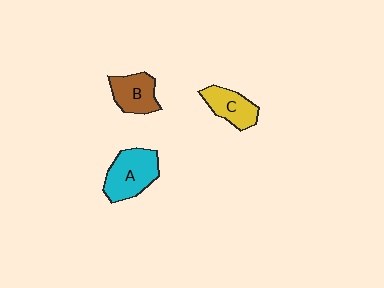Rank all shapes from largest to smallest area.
From largest to smallest: A (cyan), B (brown), C (yellow).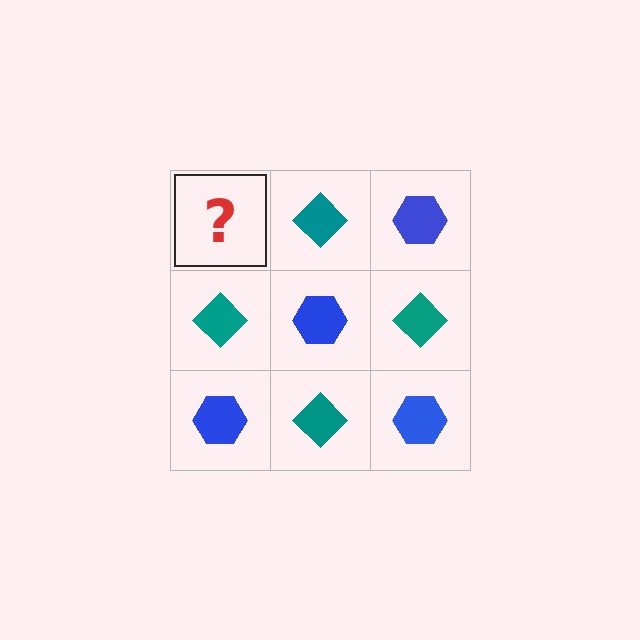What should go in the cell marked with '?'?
The missing cell should contain a blue hexagon.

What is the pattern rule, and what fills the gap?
The rule is that it alternates blue hexagon and teal diamond in a checkerboard pattern. The gap should be filled with a blue hexagon.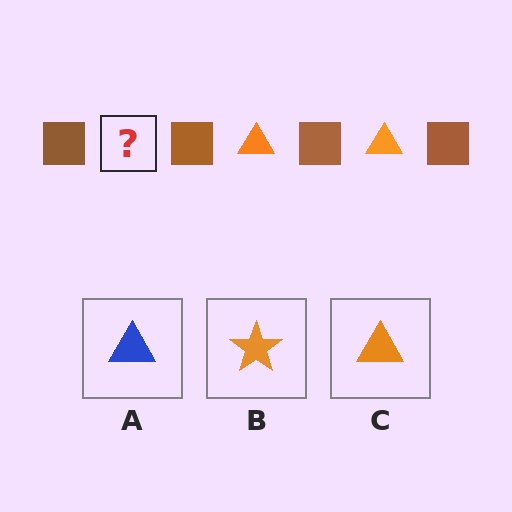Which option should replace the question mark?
Option C.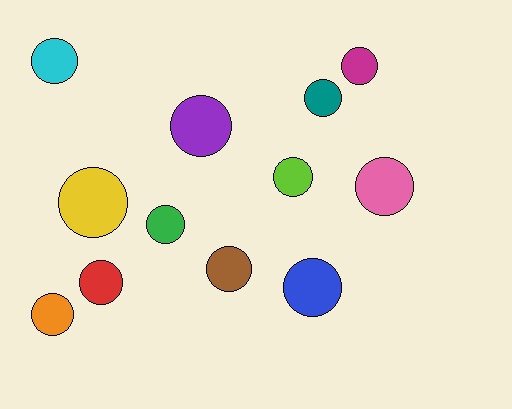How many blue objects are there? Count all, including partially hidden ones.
There is 1 blue object.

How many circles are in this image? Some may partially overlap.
There are 12 circles.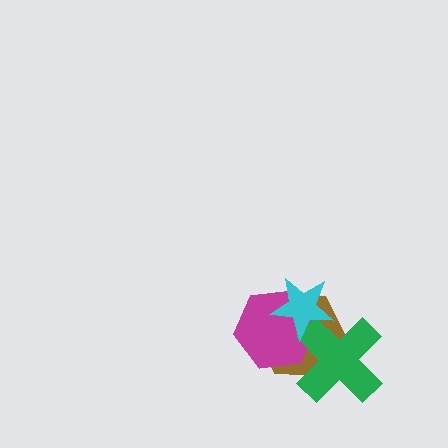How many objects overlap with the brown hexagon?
3 objects overlap with the brown hexagon.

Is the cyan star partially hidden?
No, no other shape covers it.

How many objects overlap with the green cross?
3 objects overlap with the green cross.